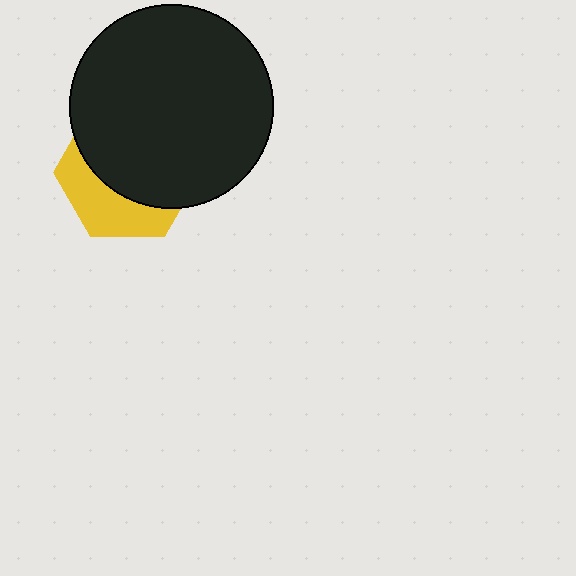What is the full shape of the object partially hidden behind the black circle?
The partially hidden object is a yellow hexagon.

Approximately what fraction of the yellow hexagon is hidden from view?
Roughly 64% of the yellow hexagon is hidden behind the black circle.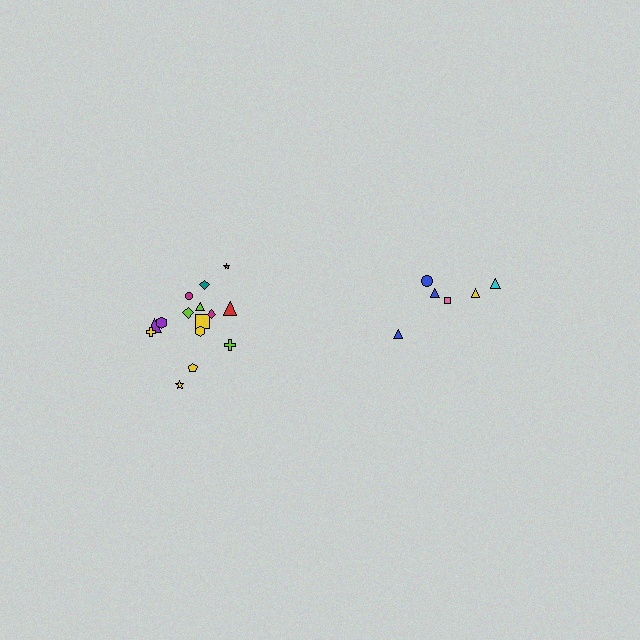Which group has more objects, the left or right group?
The left group.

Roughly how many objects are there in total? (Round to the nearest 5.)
Roughly 20 objects in total.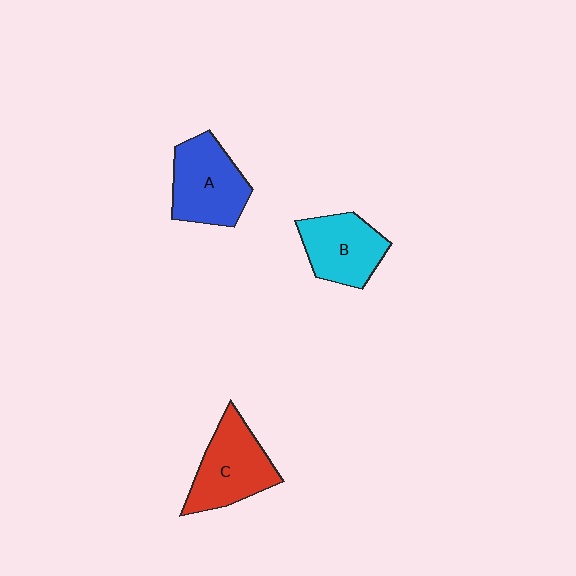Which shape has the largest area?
Shape A (blue).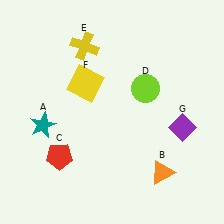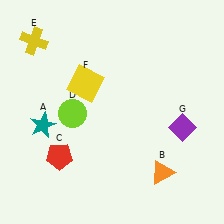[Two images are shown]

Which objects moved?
The objects that moved are: the lime circle (D), the yellow cross (E).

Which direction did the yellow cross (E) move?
The yellow cross (E) moved left.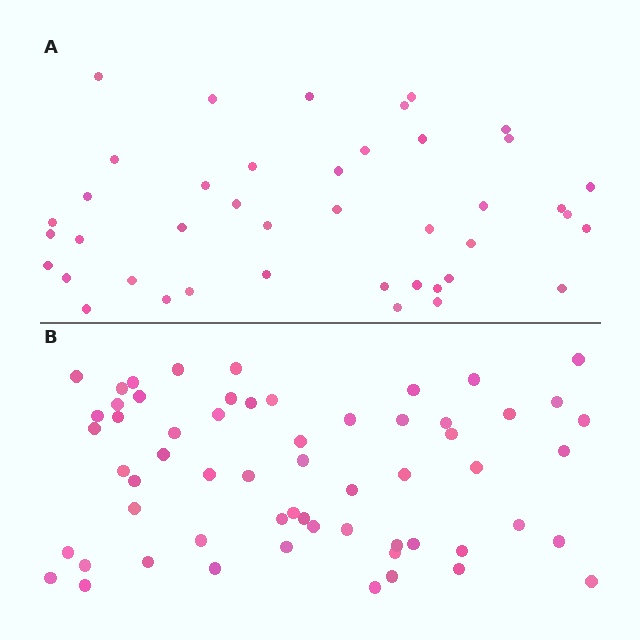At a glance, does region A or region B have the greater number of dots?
Region B (the bottom region) has more dots.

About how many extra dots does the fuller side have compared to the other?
Region B has approximately 20 more dots than region A.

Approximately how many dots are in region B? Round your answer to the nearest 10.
About 60 dots.